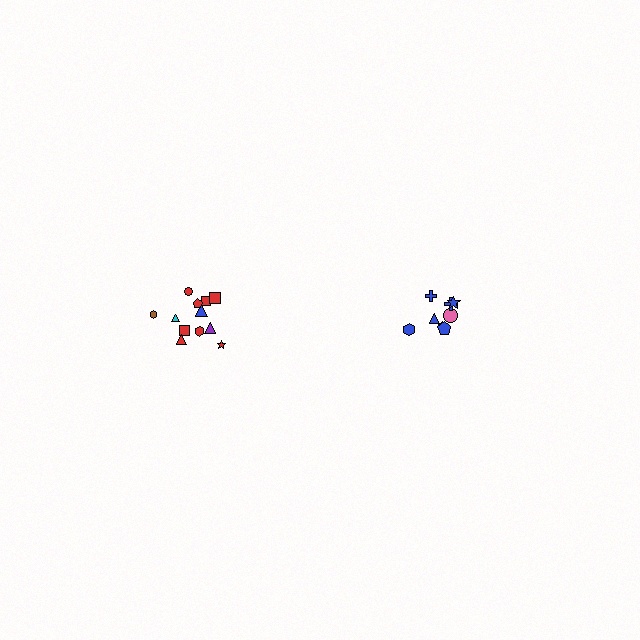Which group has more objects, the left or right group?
The left group.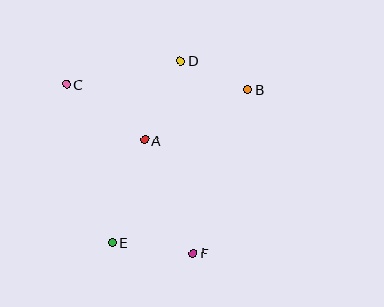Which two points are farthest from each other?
Points C and F are farthest from each other.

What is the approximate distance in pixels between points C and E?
The distance between C and E is approximately 165 pixels.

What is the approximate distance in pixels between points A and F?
The distance between A and F is approximately 123 pixels.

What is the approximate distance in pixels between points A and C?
The distance between A and C is approximately 96 pixels.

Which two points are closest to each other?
Points B and D are closest to each other.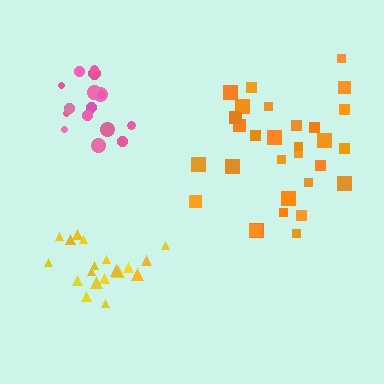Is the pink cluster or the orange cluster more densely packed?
Pink.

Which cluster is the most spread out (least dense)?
Orange.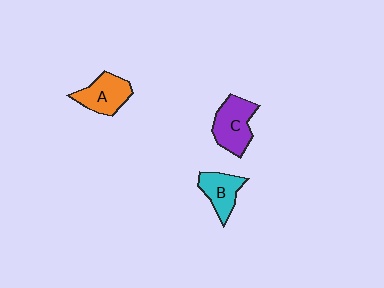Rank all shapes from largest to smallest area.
From largest to smallest: C (purple), A (orange), B (cyan).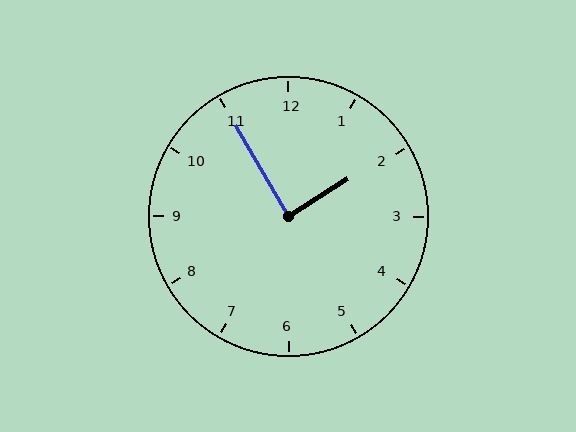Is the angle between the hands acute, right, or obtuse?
It is right.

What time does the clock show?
1:55.